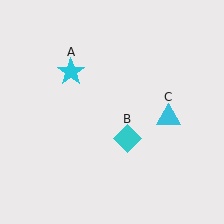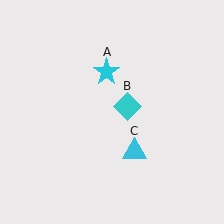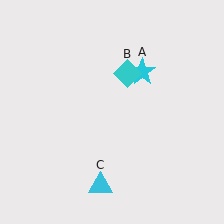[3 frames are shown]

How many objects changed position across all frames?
3 objects changed position: cyan star (object A), cyan diamond (object B), cyan triangle (object C).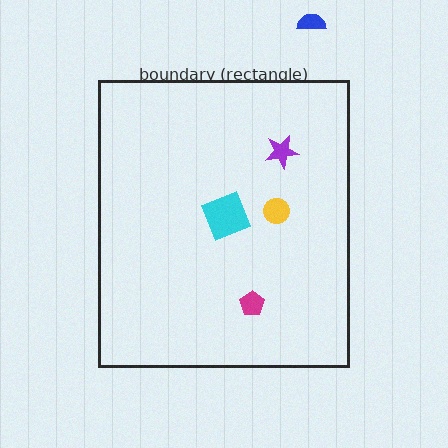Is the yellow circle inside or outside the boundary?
Inside.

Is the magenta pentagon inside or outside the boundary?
Inside.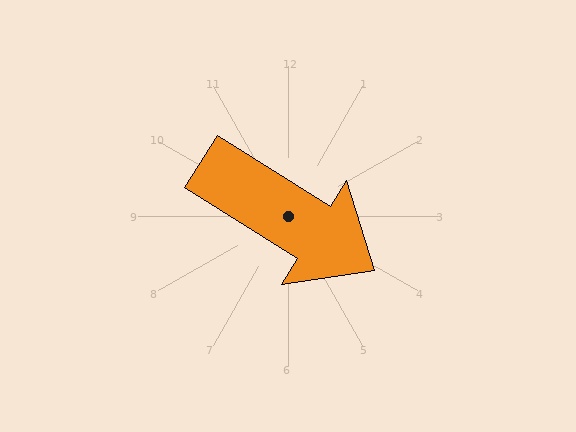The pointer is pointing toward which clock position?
Roughly 4 o'clock.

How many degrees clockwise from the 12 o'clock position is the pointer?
Approximately 122 degrees.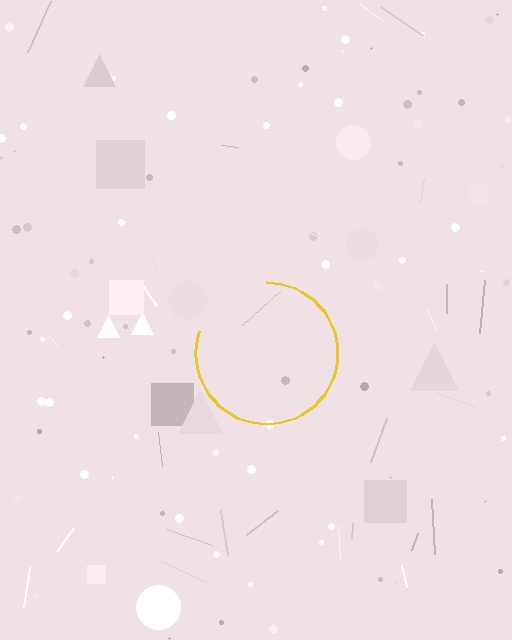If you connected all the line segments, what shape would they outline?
They would outline a circle.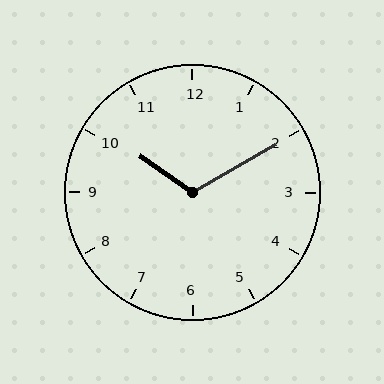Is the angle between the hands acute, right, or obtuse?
It is obtuse.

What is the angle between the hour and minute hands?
Approximately 115 degrees.